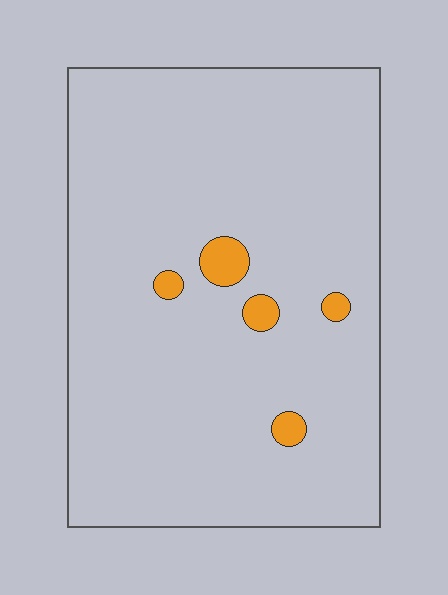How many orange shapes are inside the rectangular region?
5.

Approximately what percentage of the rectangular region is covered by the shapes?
Approximately 5%.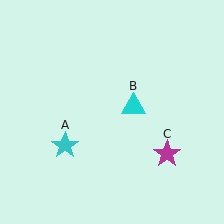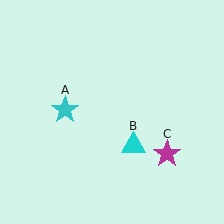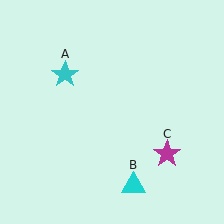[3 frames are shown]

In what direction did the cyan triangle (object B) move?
The cyan triangle (object B) moved down.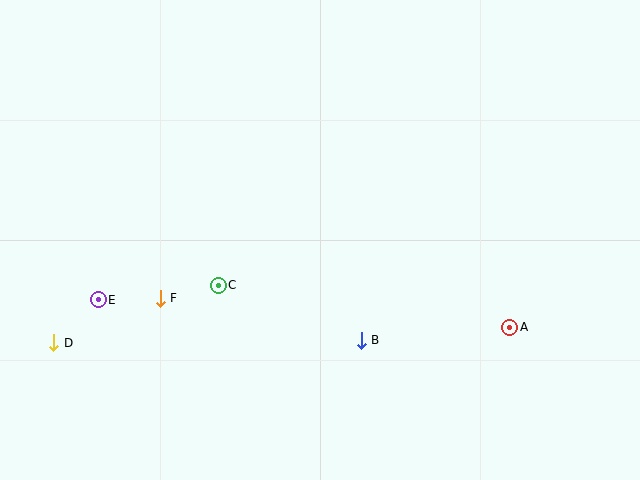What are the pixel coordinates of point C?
Point C is at (218, 285).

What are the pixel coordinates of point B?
Point B is at (361, 340).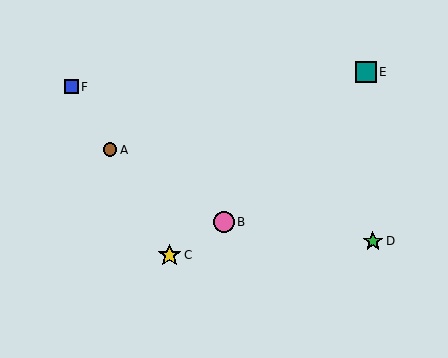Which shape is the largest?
The yellow star (labeled C) is the largest.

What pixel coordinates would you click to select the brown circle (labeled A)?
Click at (110, 150) to select the brown circle A.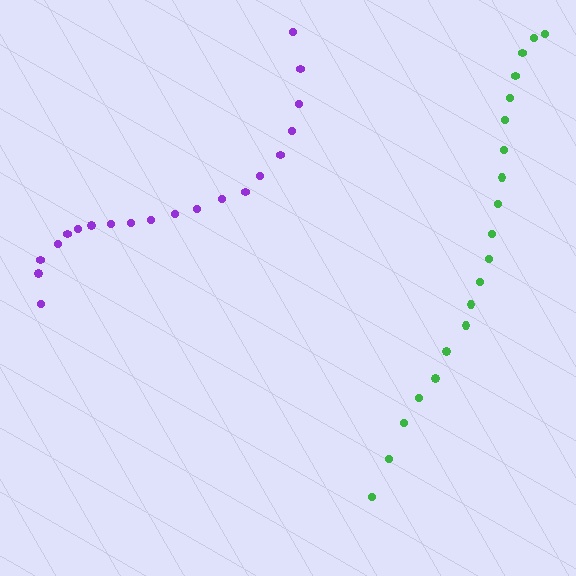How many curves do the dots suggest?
There are 2 distinct paths.